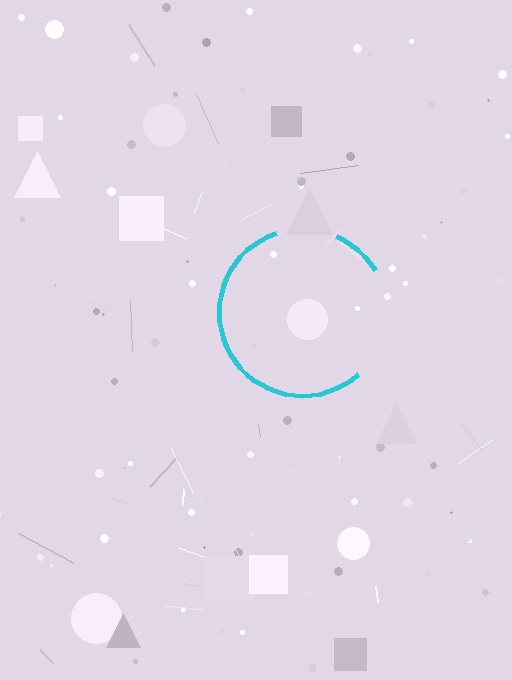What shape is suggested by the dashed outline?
The dashed outline suggests a circle.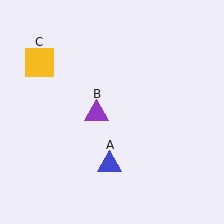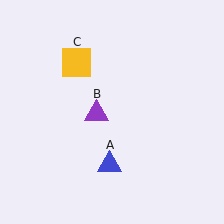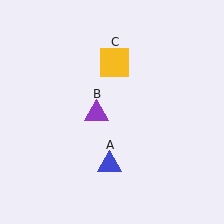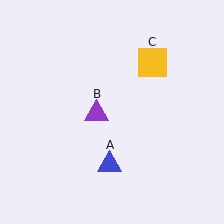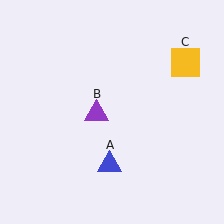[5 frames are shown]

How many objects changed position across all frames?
1 object changed position: yellow square (object C).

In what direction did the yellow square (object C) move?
The yellow square (object C) moved right.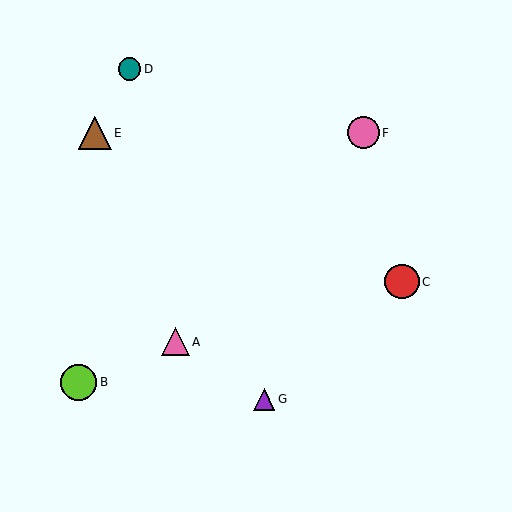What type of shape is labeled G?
Shape G is a purple triangle.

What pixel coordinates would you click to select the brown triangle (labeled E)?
Click at (95, 133) to select the brown triangle E.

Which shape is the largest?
The lime circle (labeled B) is the largest.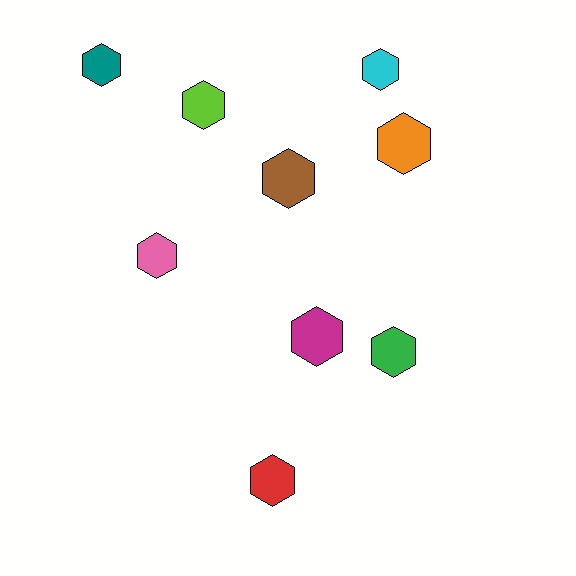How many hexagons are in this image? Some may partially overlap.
There are 9 hexagons.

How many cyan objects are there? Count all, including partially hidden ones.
There is 1 cyan object.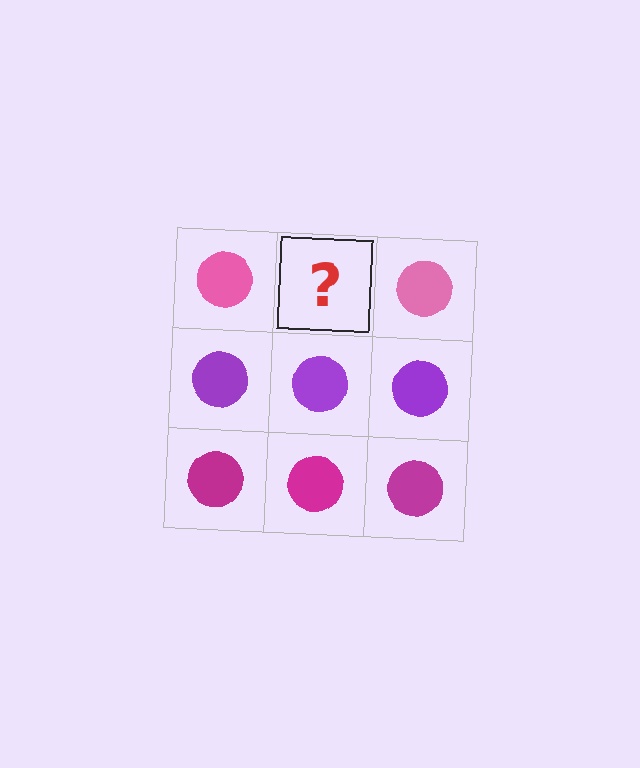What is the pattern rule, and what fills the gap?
The rule is that each row has a consistent color. The gap should be filled with a pink circle.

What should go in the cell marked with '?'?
The missing cell should contain a pink circle.